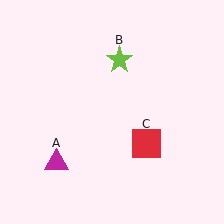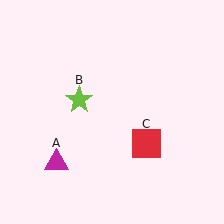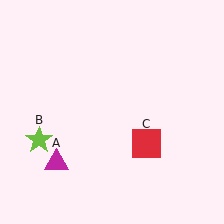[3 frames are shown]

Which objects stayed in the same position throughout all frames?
Magenta triangle (object A) and red square (object C) remained stationary.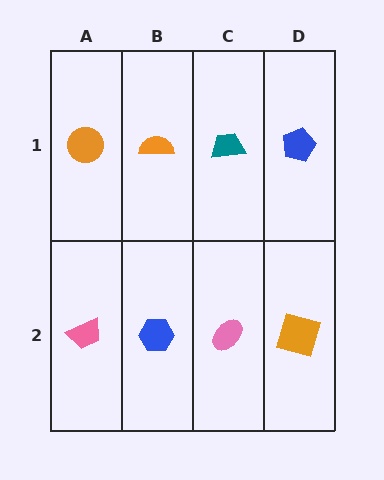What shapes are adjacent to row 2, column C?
A teal trapezoid (row 1, column C), a blue hexagon (row 2, column B), an orange square (row 2, column D).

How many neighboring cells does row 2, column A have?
2.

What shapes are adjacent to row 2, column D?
A blue pentagon (row 1, column D), a pink ellipse (row 2, column C).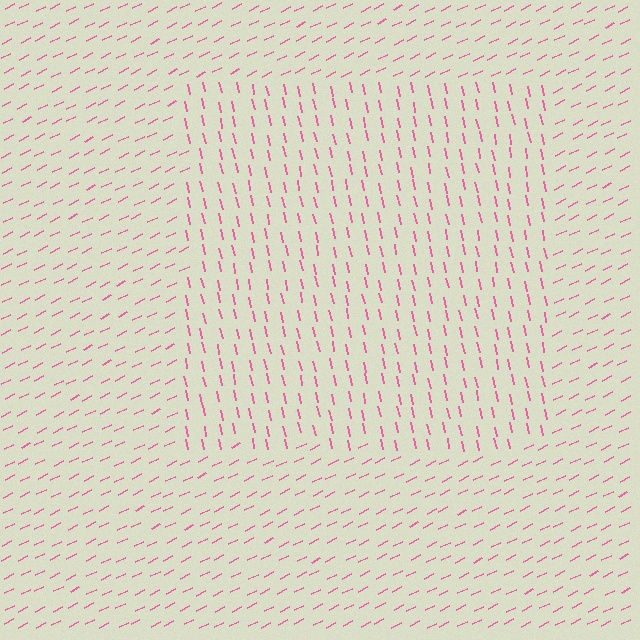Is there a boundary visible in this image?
Yes, there is a texture boundary formed by a change in line orientation.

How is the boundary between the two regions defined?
The boundary is defined purely by a change in line orientation (approximately 75 degrees difference). All lines are the same color and thickness.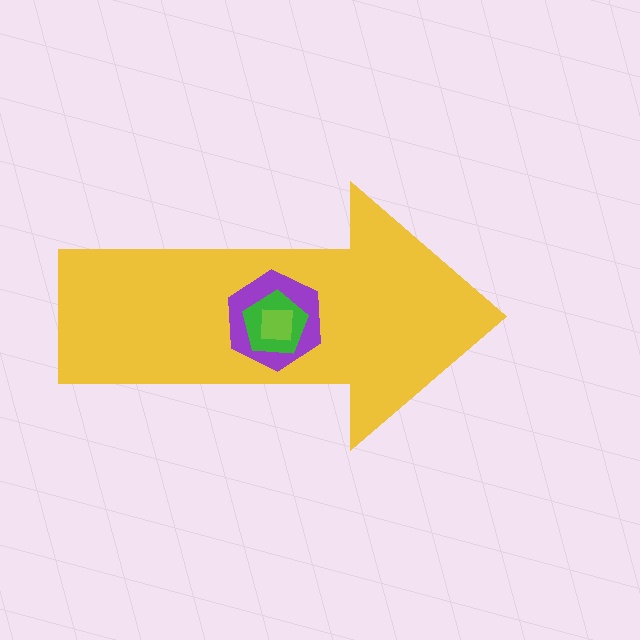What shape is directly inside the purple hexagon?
The green pentagon.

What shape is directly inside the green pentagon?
The lime square.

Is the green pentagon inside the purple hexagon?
Yes.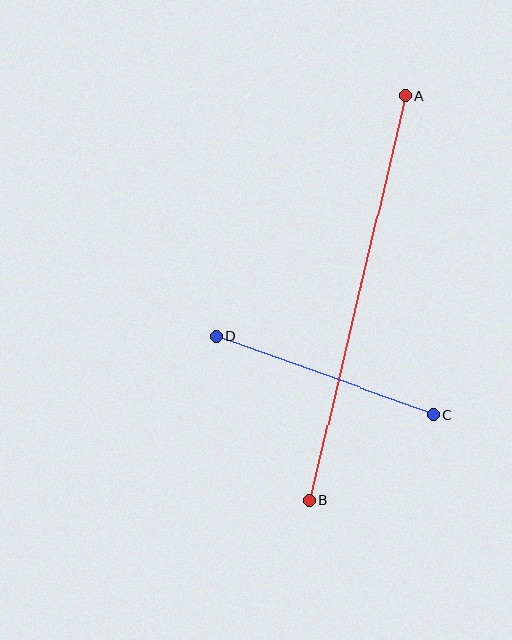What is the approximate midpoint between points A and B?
The midpoint is at approximately (357, 298) pixels.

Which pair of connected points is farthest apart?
Points A and B are farthest apart.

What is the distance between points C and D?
The distance is approximately 230 pixels.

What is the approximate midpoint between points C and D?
The midpoint is at approximately (325, 375) pixels.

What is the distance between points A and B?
The distance is approximately 416 pixels.